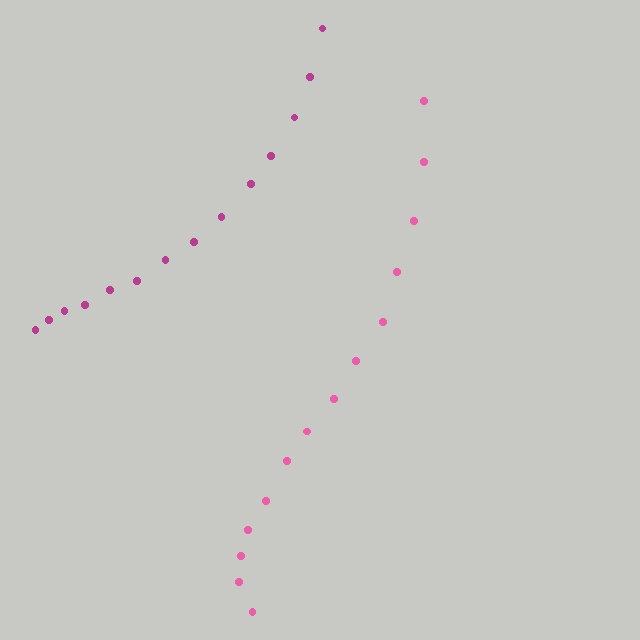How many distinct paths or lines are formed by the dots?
There are 2 distinct paths.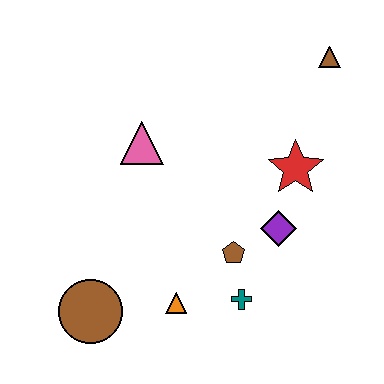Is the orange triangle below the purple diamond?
Yes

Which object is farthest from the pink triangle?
The brown triangle is farthest from the pink triangle.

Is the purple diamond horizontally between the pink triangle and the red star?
Yes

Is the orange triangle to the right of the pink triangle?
Yes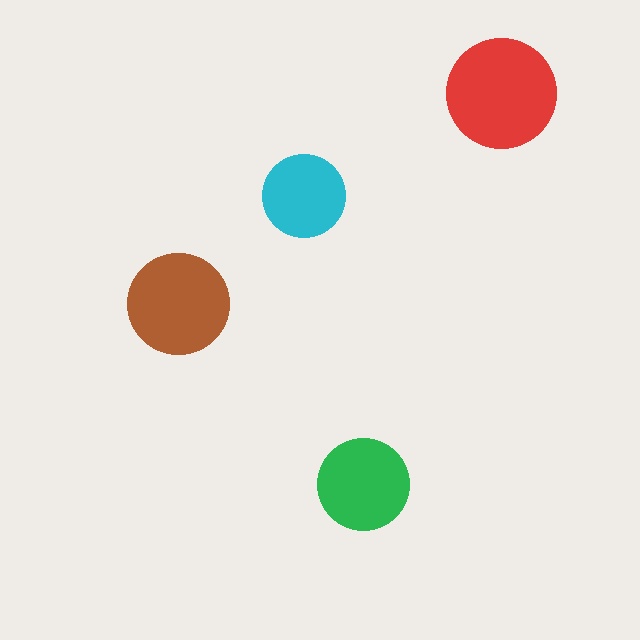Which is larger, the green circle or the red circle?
The red one.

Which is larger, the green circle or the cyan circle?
The green one.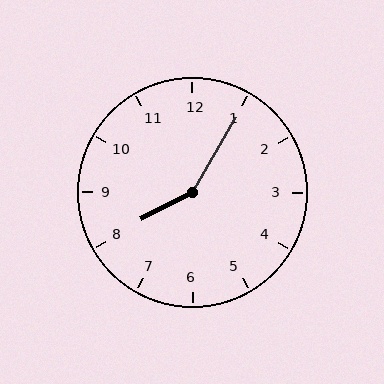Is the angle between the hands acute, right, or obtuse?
It is obtuse.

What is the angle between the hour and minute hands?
Approximately 148 degrees.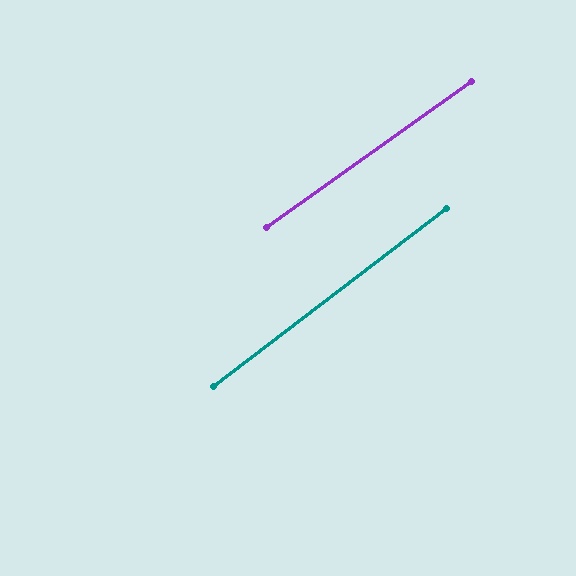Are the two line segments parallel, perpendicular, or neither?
Parallel — their directions differ by only 1.9°.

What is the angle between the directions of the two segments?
Approximately 2 degrees.